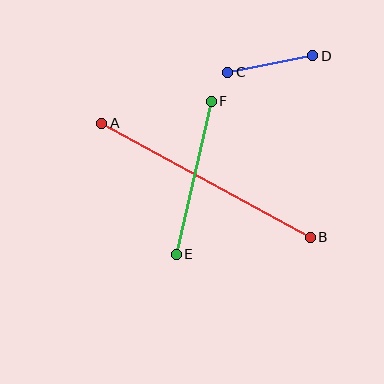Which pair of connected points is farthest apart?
Points A and B are farthest apart.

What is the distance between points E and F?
The distance is approximately 157 pixels.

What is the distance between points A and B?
The distance is approximately 237 pixels.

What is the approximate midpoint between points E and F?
The midpoint is at approximately (194, 178) pixels.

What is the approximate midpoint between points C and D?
The midpoint is at approximately (270, 64) pixels.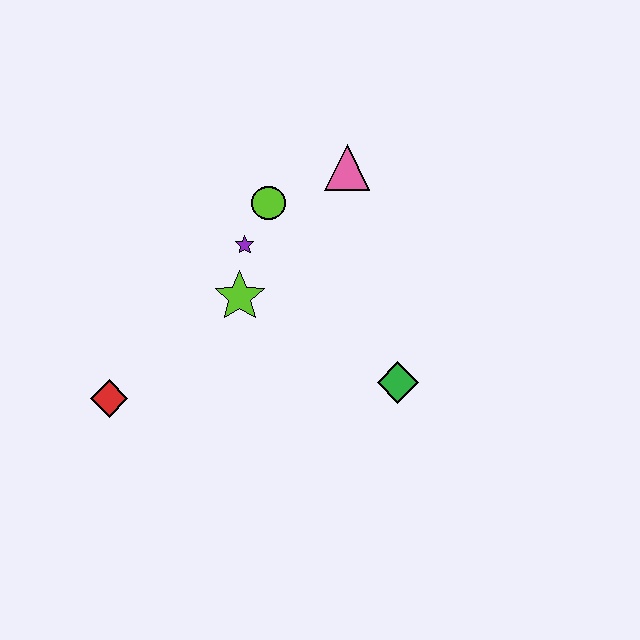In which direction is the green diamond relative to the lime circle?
The green diamond is below the lime circle.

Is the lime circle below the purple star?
No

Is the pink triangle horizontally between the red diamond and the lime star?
No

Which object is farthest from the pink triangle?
The red diamond is farthest from the pink triangle.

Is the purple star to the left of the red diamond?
No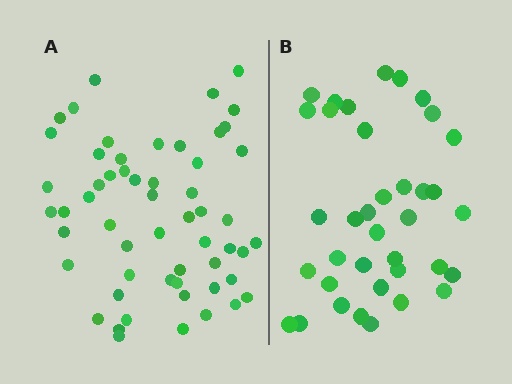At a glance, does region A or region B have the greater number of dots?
Region A (the left region) has more dots.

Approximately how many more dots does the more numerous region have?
Region A has approximately 20 more dots than region B.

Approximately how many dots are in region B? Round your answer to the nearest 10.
About 40 dots. (The exact count is 37, which rounds to 40.)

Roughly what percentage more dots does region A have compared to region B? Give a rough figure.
About 50% more.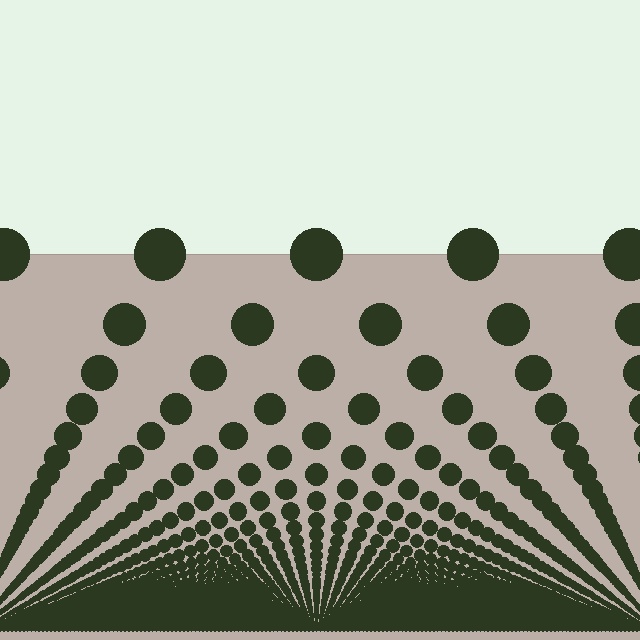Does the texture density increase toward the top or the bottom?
Density increases toward the bottom.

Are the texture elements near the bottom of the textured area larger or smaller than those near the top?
Smaller. The gradient is inverted — elements near the bottom are smaller and denser.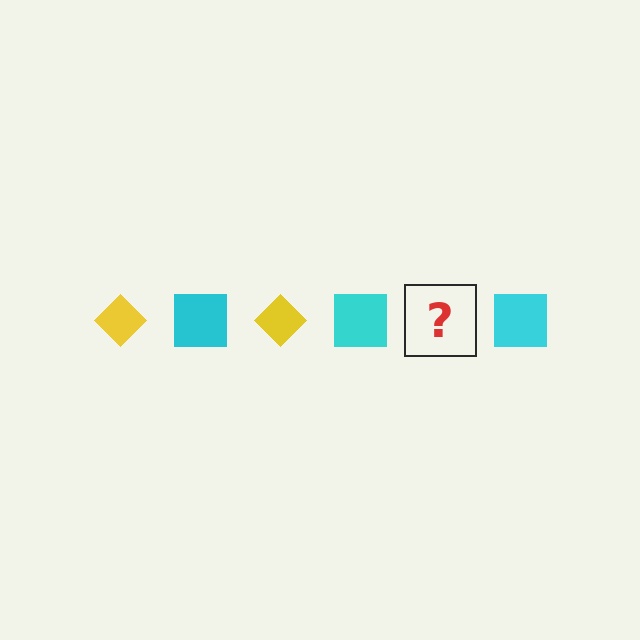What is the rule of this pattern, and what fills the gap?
The rule is that the pattern alternates between yellow diamond and cyan square. The gap should be filled with a yellow diamond.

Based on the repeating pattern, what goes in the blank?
The blank should be a yellow diamond.